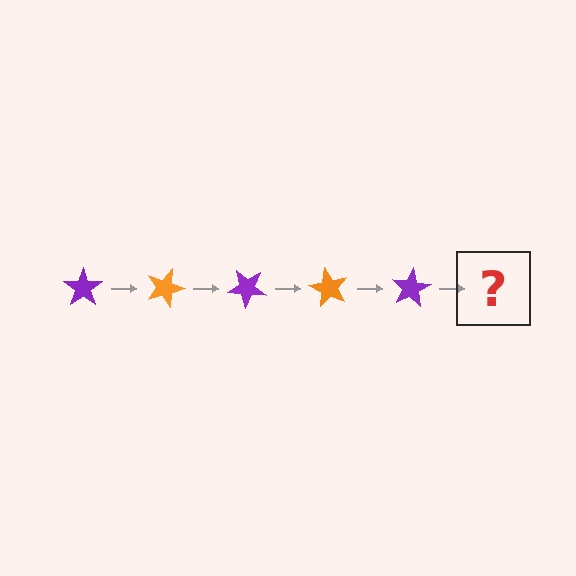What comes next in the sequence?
The next element should be an orange star, rotated 100 degrees from the start.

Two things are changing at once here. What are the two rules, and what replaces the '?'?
The two rules are that it rotates 20 degrees each step and the color cycles through purple and orange. The '?' should be an orange star, rotated 100 degrees from the start.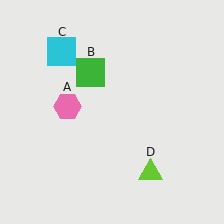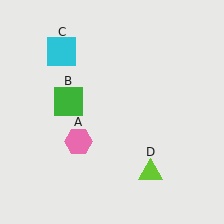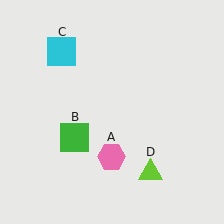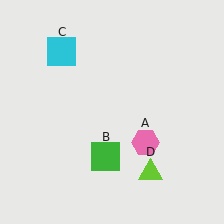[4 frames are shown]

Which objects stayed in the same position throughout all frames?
Cyan square (object C) and lime triangle (object D) remained stationary.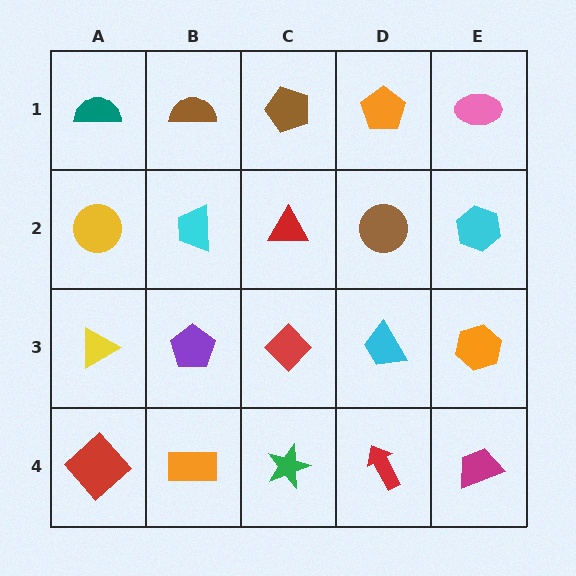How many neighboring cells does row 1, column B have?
3.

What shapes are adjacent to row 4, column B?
A purple pentagon (row 3, column B), a red diamond (row 4, column A), a green star (row 4, column C).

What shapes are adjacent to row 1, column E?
A cyan hexagon (row 2, column E), an orange pentagon (row 1, column D).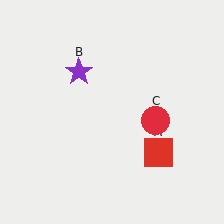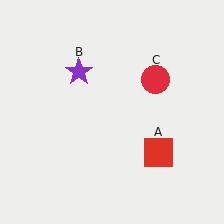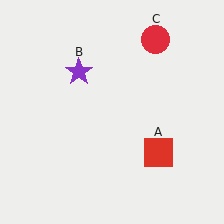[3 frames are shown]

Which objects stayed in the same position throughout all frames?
Red square (object A) and purple star (object B) remained stationary.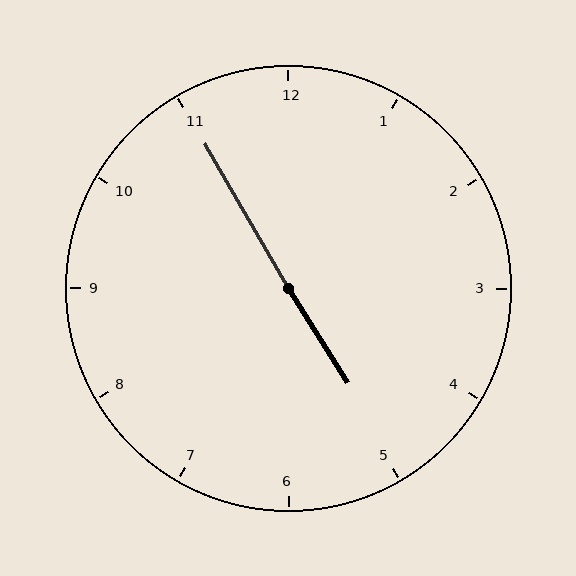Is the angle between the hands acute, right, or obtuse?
It is obtuse.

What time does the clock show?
4:55.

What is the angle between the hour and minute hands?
Approximately 178 degrees.